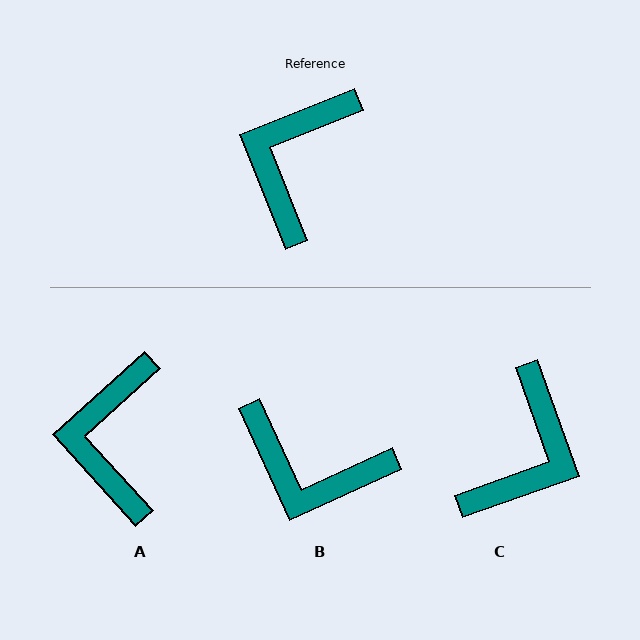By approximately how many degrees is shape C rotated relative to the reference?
Approximately 178 degrees counter-clockwise.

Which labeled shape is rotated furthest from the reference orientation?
C, about 178 degrees away.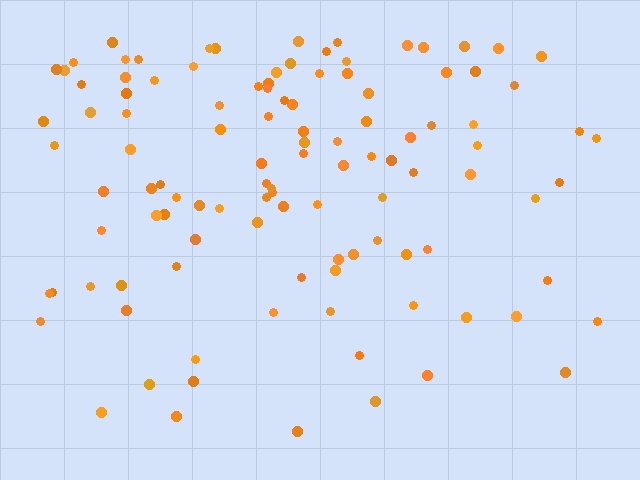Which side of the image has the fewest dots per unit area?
The bottom.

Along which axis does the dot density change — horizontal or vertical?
Vertical.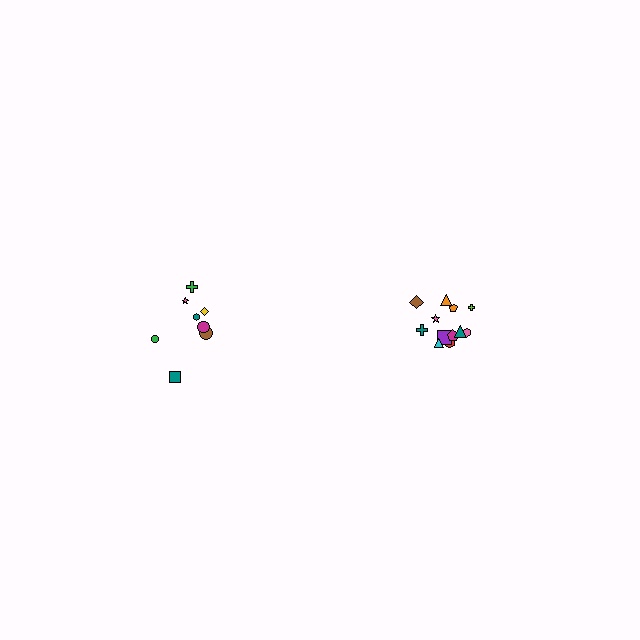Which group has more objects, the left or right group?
The right group.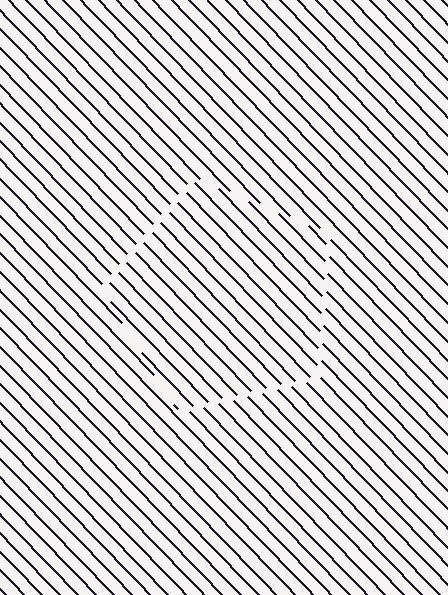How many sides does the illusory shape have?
5 sides — the line-ends trace a pentagon.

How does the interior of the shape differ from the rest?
The interior of the shape contains the same grating, shifted by half a period — the contour is defined by the phase discontinuity where line-ends from the inner and outer gratings abut.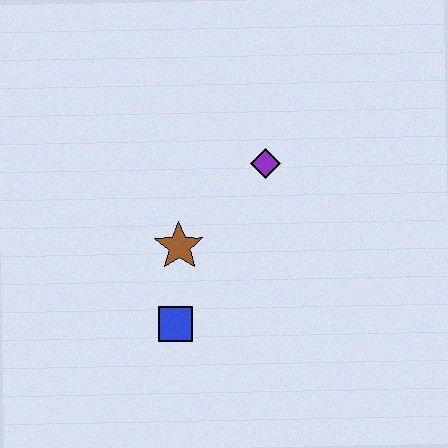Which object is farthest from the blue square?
The purple diamond is farthest from the blue square.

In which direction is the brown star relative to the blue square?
The brown star is above the blue square.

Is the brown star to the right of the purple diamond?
No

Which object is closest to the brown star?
The blue square is closest to the brown star.